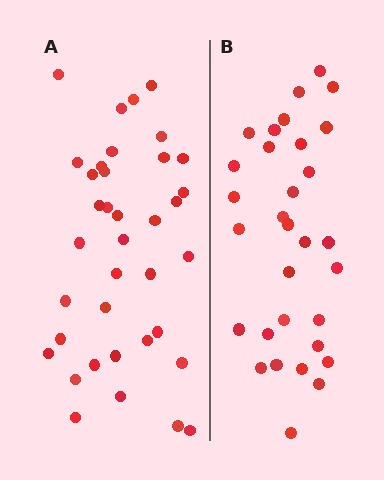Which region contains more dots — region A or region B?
Region A (the left region) has more dots.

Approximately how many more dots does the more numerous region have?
Region A has about 6 more dots than region B.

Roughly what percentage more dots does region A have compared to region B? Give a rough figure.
About 20% more.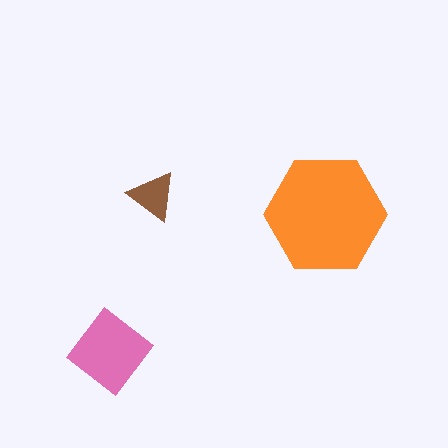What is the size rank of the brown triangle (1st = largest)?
3rd.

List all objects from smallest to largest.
The brown triangle, the pink diamond, the orange hexagon.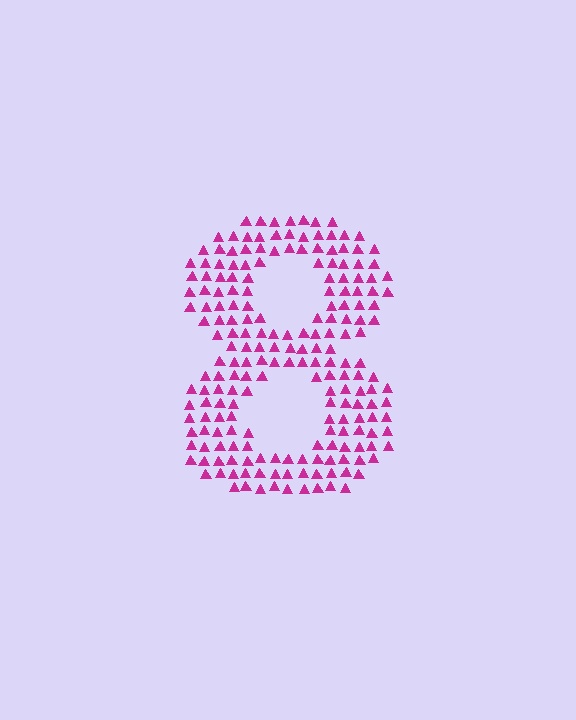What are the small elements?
The small elements are triangles.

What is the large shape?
The large shape is the digit 8.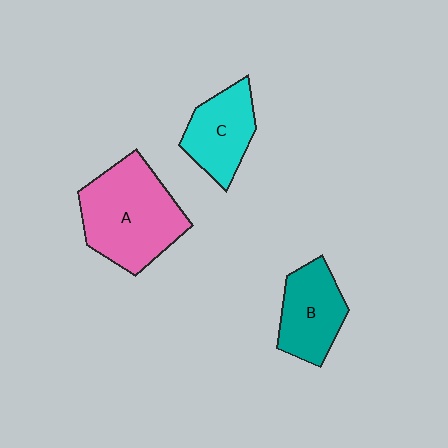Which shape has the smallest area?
Shape C (cyan).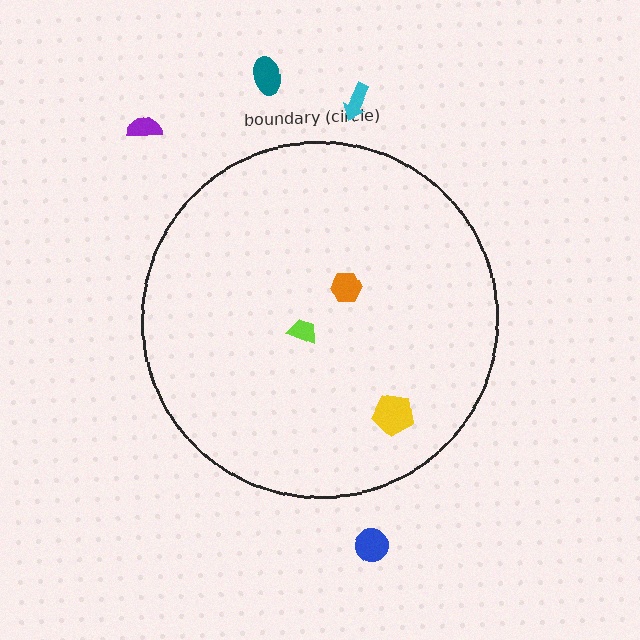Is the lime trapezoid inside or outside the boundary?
Inside.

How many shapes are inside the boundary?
3 inside, 4 outside.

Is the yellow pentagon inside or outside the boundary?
Inside.